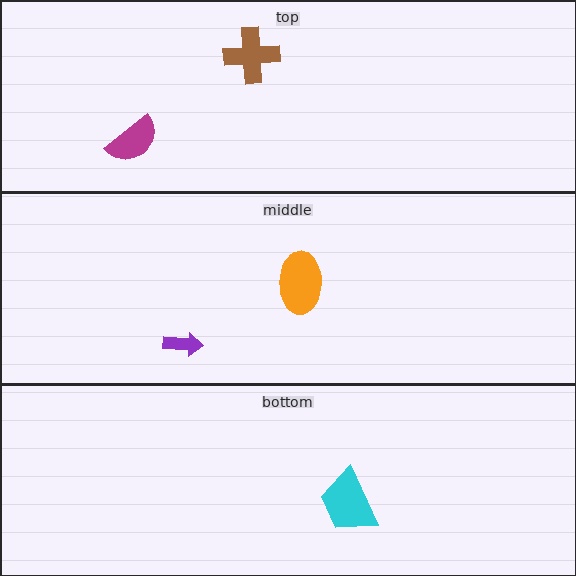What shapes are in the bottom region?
The cyan trapezoid.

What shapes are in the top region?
The brown cross, the magenta semicircle.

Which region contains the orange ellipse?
The middle region.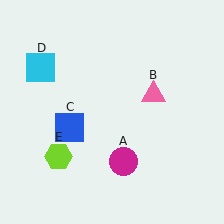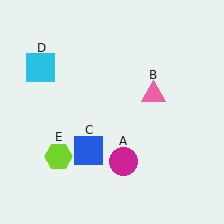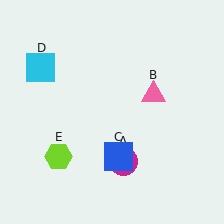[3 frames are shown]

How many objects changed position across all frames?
1 object changed position: blue square (object C).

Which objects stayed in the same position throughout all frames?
Magenta circle (object A) and pink triangle (object B) and cyan square (object D) and lime hexagon (object E) remained stationary.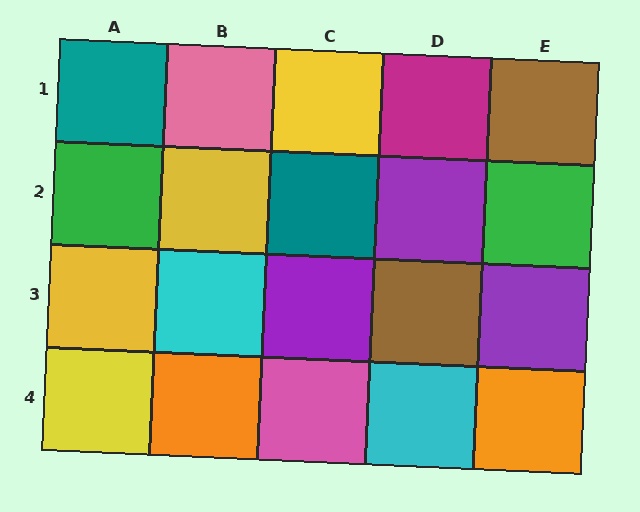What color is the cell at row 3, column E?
Purple.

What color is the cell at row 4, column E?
Orange.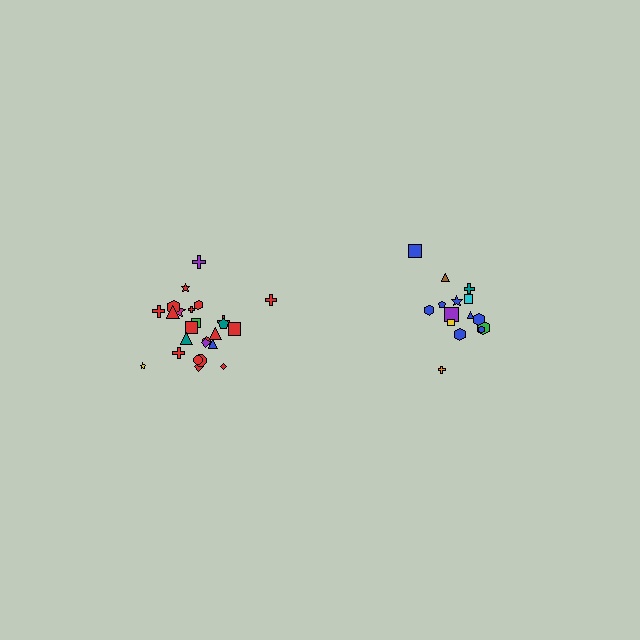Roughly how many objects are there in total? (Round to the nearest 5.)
Roughly 40 objects in total.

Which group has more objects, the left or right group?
The left group.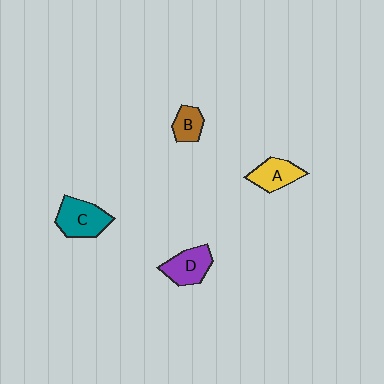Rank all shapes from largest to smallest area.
From largest to smallest: C (teal), D (purple), A (yellow), B (brown).